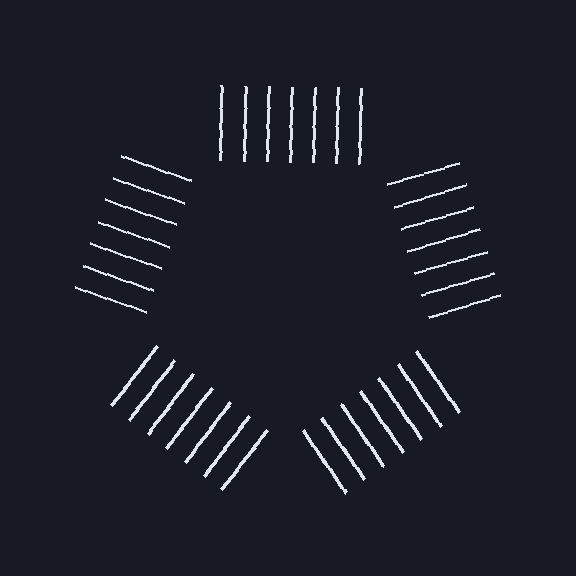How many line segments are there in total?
35 — 7 along each of the 5 edges.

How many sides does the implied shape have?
5 sides — the line-ends trace a pentagon.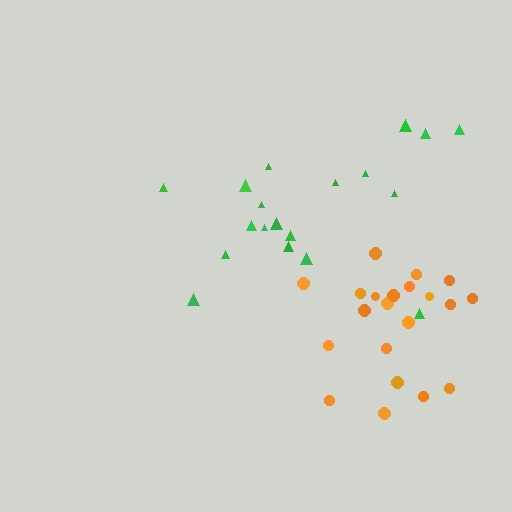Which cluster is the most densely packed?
Orange.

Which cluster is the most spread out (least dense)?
Green.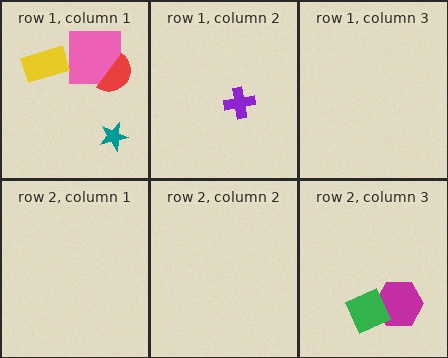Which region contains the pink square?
The row 1, column 1 region.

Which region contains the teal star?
The row 1, column 1 region.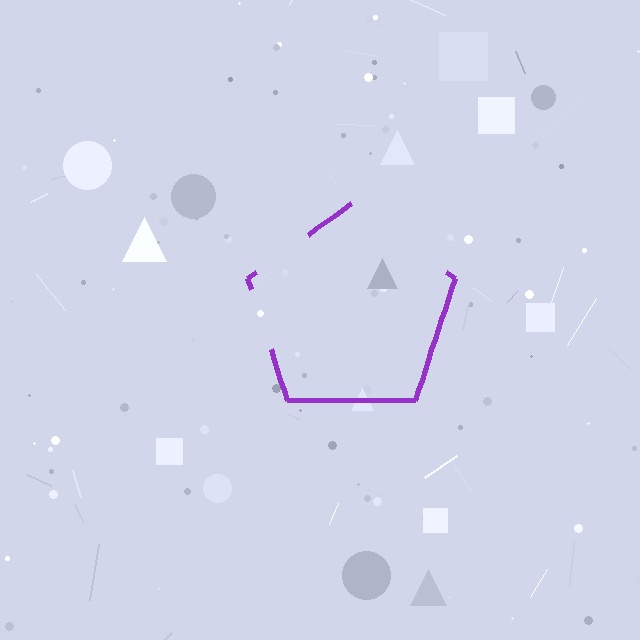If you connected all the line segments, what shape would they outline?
They would outline a pentagon.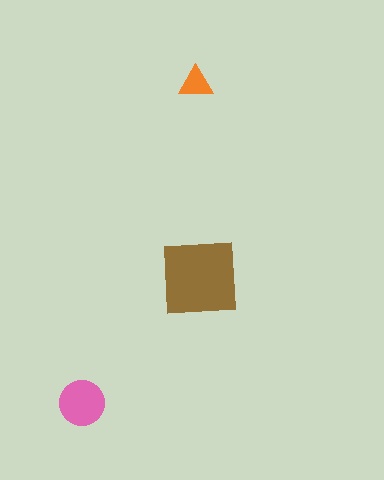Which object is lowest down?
The pink circle is bottommost.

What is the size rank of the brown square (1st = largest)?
1st.